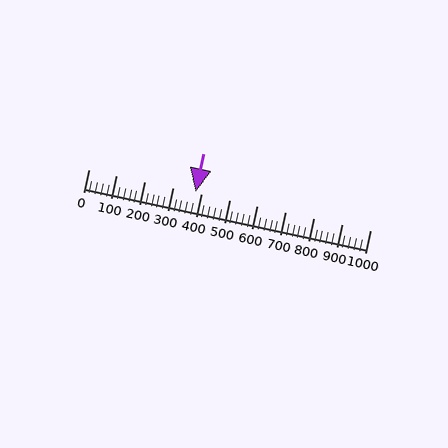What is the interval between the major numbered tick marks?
The major tick marks are spaced 100 units apart.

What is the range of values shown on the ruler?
The ruler shows values from 0 to 1000.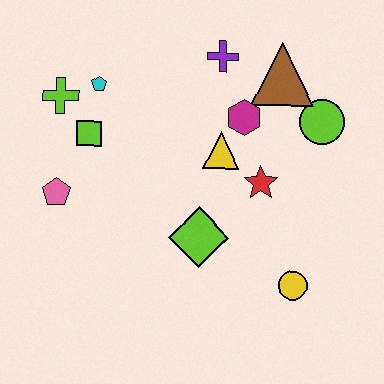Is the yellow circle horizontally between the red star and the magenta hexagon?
No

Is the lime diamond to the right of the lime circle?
No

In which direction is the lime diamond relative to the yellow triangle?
The lime diamond is below the yellow triangle.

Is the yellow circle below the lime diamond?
Yes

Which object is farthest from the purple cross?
The yellow circle is farthest from the purple cross.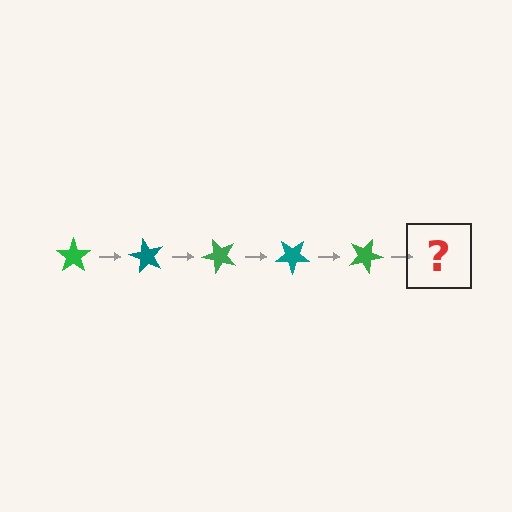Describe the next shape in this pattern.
It should be a teal star, rotated 300 degrees from the start.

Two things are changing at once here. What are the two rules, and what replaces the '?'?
The two rules are that it rotates 60 degrees each step and the color cycles through green and teal. The '?' should be a teal star, rotated 300 degrees from the start.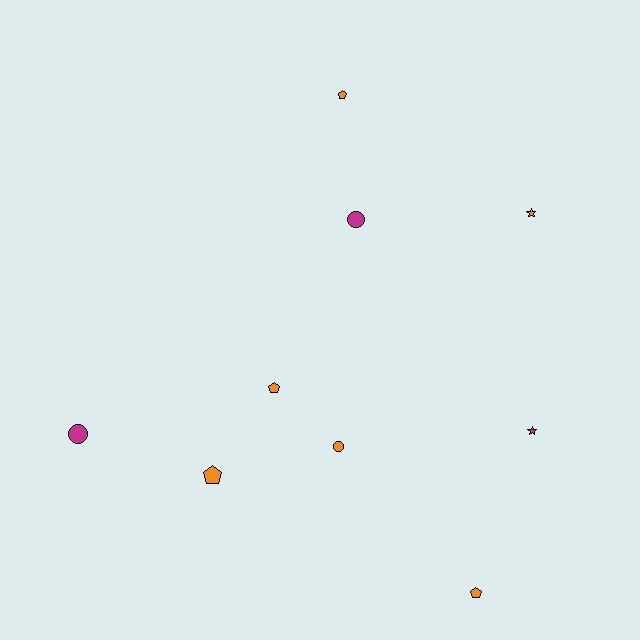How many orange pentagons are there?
There are 4 orange pentagons.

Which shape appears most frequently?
Pentagon, with 4 objects.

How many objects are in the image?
There are 9 objects.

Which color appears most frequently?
Orange, with 6 objects.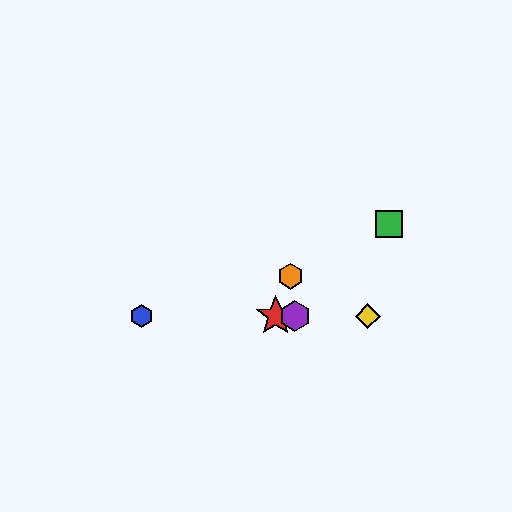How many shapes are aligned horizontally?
4 shapes (the red star, the blue hexagon, the yellow diamond, the purple hexagon) are aligned horizontally.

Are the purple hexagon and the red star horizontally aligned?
Yes, both are at y≈316.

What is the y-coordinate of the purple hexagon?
The purple hexagon is at y≈316.